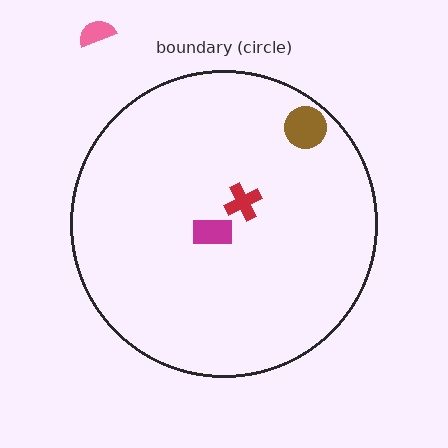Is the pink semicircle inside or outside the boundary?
Outside.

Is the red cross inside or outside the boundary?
Inside.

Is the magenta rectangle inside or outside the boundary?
Inside.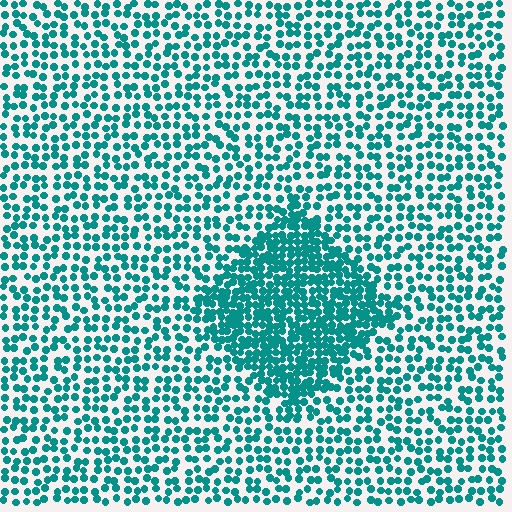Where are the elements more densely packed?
The elements are more densely packed inside the diamond boundary.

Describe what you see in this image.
The image contains small teal elements arranged at two different densities. A diamond-shaped region is visible where the elements are more densely packed than the surrounding area.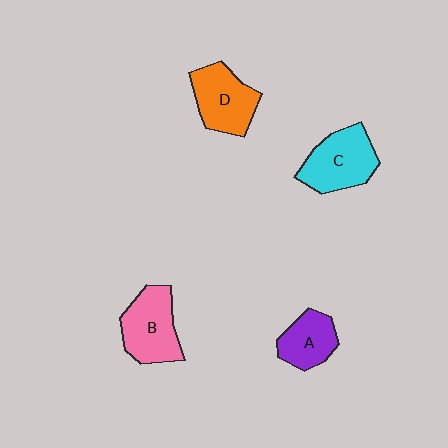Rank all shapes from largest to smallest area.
From largest to smallest: C (cyan), B (pink), D (orange), A (purple).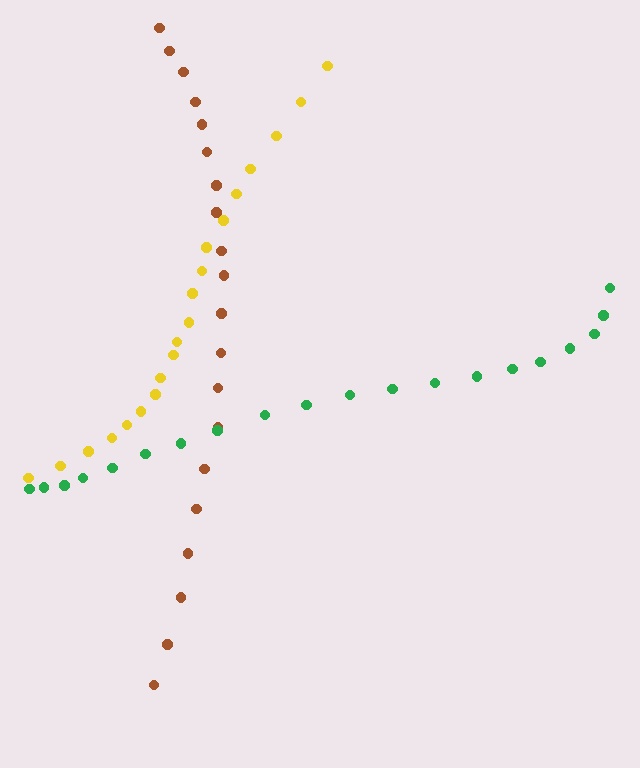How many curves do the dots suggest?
There are 3 distinct paths.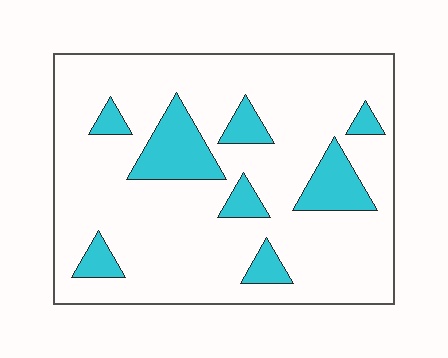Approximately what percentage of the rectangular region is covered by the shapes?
Approximately 15%.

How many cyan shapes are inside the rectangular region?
8.